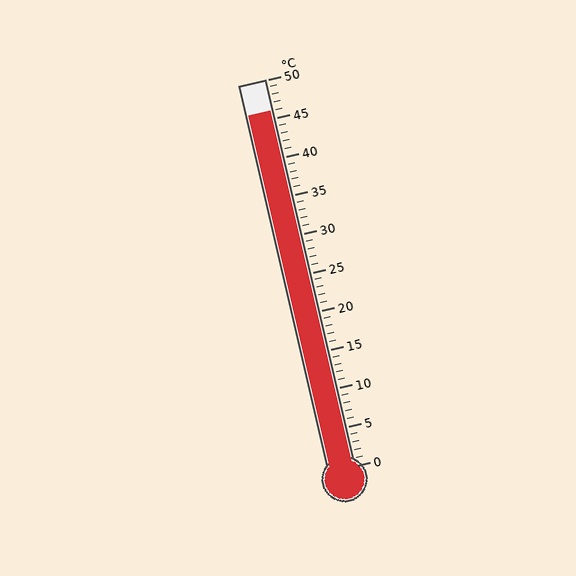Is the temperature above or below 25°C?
The temperature is above 25°C.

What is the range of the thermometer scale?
The thermometer scale ranges from 0°C to 50°C.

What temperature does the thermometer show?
The thermometer shows approximately 46°C.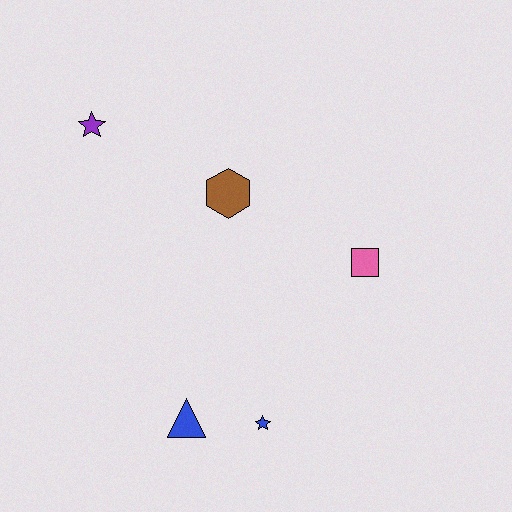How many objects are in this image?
There are 5 objects.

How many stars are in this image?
There are 2 stars.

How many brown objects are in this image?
There is 1 brown object.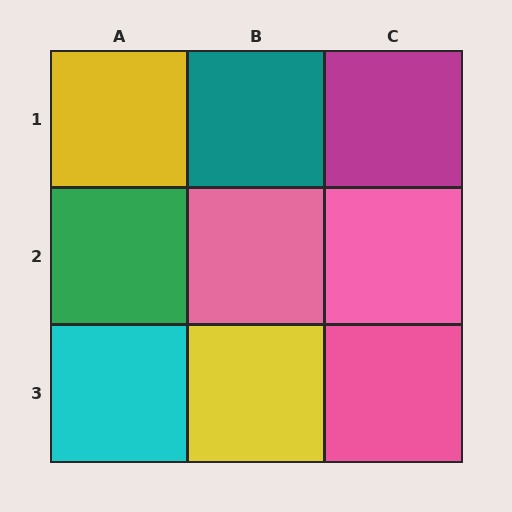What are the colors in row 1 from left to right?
Yellow, teal, magenta.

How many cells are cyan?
1 cell is cyan.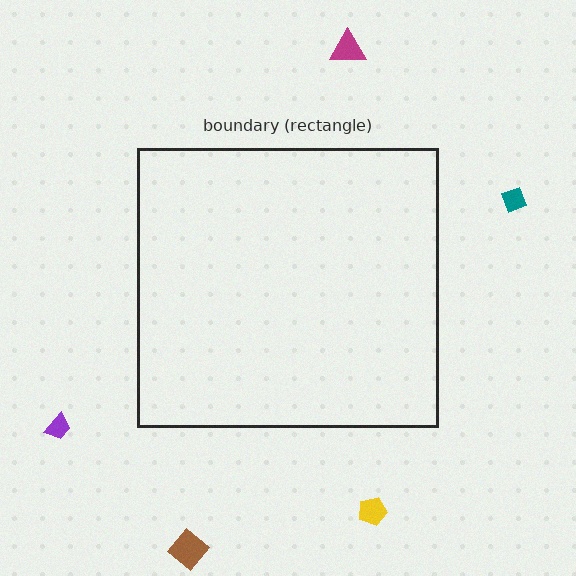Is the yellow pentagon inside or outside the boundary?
Outside.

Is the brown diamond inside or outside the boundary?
Outside.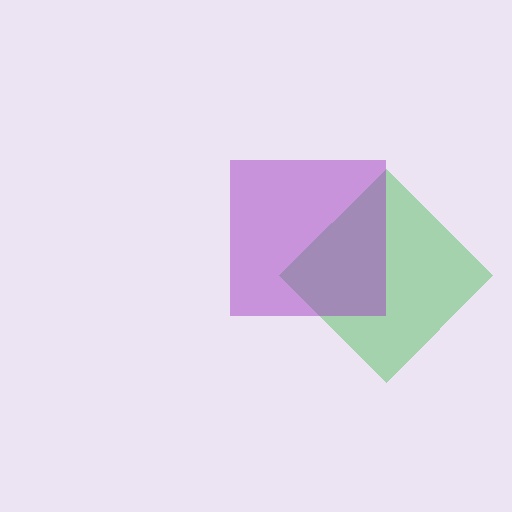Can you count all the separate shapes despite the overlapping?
Yes, there are 2 separate shapes.